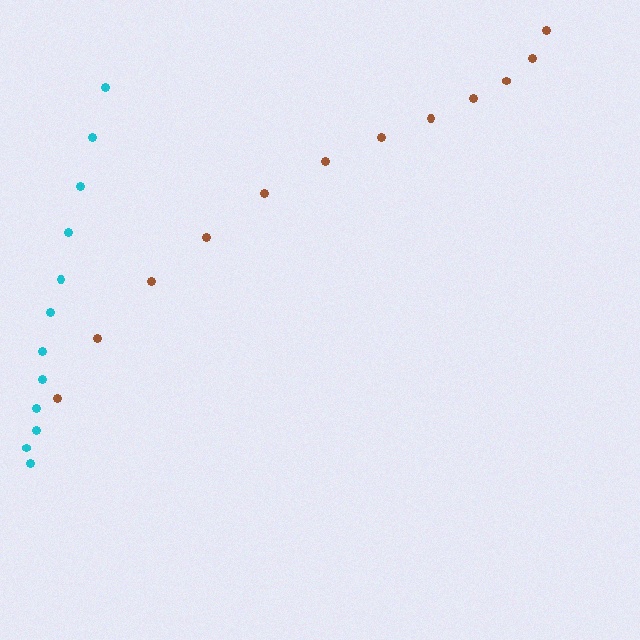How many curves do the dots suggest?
There are 2 distinct paths.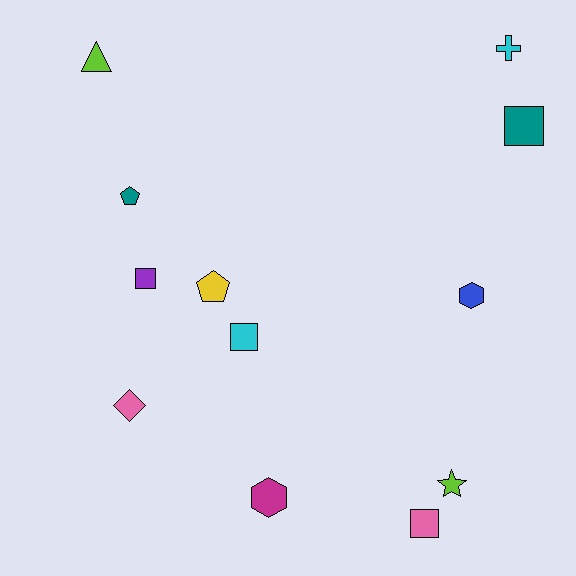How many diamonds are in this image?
There is 1 diamond.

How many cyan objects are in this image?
There are 2 cyan objects.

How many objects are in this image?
There are 12 objects.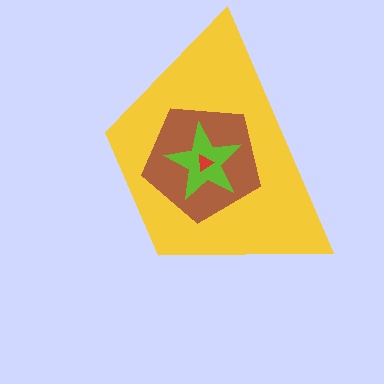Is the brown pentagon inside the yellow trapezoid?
Yes.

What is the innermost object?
The red triangle.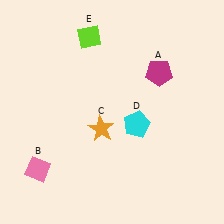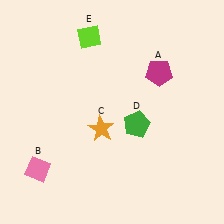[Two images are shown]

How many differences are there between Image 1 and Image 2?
There is 1 difference between the two images.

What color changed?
The pentagon (D) changed from cyan in Image 1 to green in Image 2.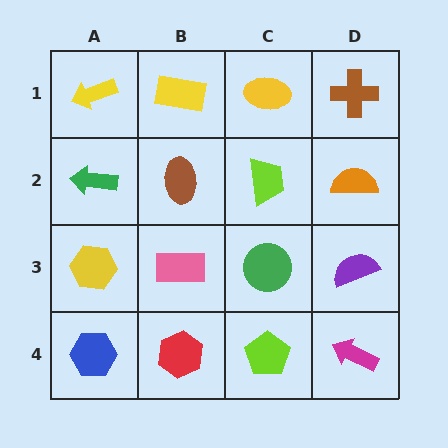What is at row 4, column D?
A magenta arrow.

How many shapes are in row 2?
4 shapes.